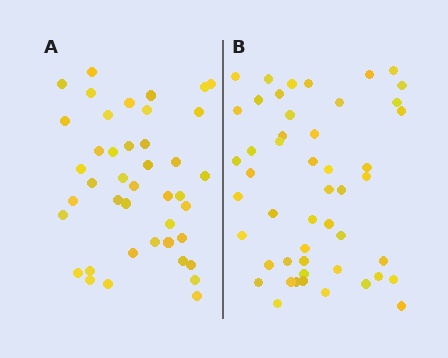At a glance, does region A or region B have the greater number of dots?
Region B (the right region) has more dots.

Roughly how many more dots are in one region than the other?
Region B has roughly 8 or so more dots than region A.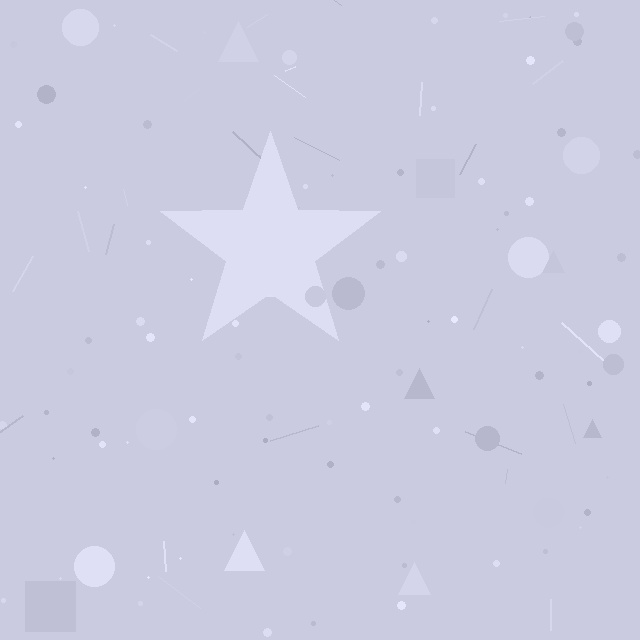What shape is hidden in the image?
A star is hidden in the image.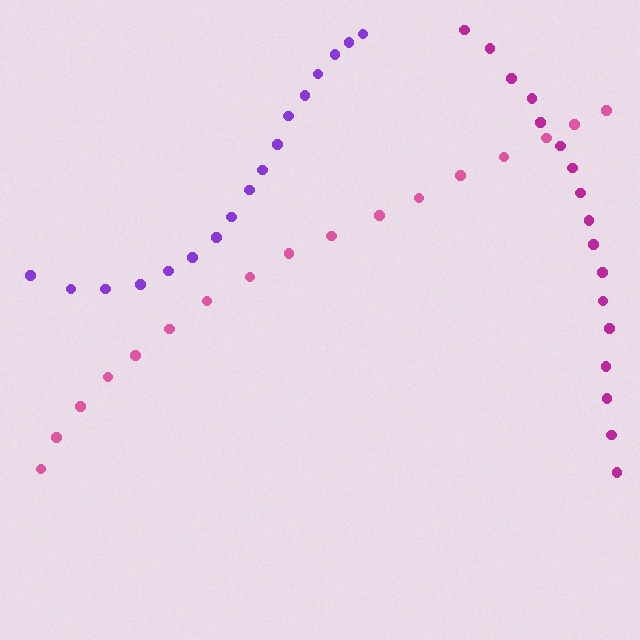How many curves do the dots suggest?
There are 3 distinct paths.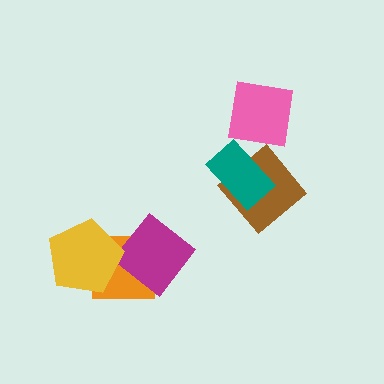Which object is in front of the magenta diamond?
The yellow pentagon is in front of the magenta diamond.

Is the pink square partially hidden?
No, no other shape covers it.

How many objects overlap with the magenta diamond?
2 objects overlap with the magenta diamond.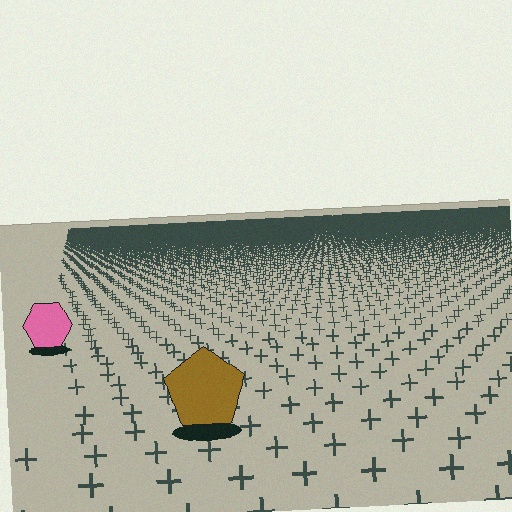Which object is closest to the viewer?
The brown pentagon is closest. The texture marks near it are larger and more spread out.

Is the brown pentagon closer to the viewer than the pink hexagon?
Yes. The brown pentagon is closer — you can tell from the texture gradient: the ground texture is coarser near it.